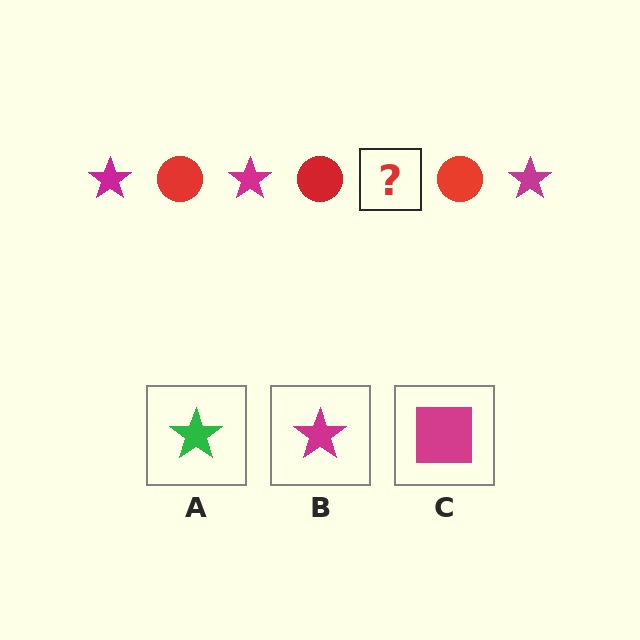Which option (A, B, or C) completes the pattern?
B.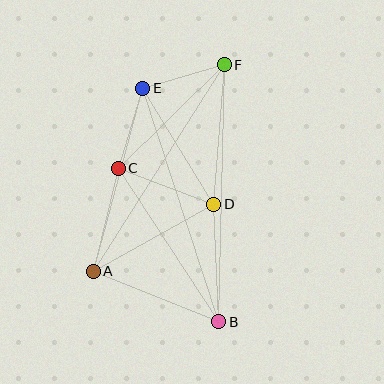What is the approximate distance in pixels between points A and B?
The distance between A and B is approximately 135 pixels.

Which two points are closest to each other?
Points C and E are closest to each other.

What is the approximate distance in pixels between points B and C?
The distance between B and C is approximately 183 pixels.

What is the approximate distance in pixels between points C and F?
The distance between C and F is approximately 148 pixels.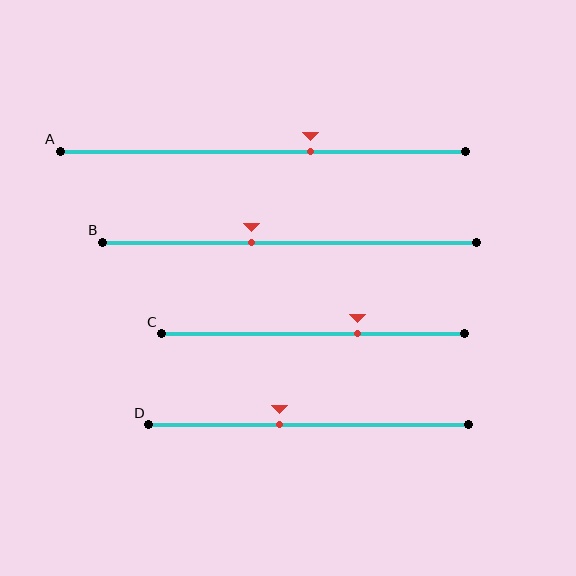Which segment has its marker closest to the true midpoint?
Segment D has its marker closest to the true midpoint.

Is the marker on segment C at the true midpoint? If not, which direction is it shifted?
No, the marker on segment C is shifted to the right by about 15% of the segment length.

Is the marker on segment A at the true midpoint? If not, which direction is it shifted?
No, the marker on segment A is shifted to the right by about 12% of the segment length.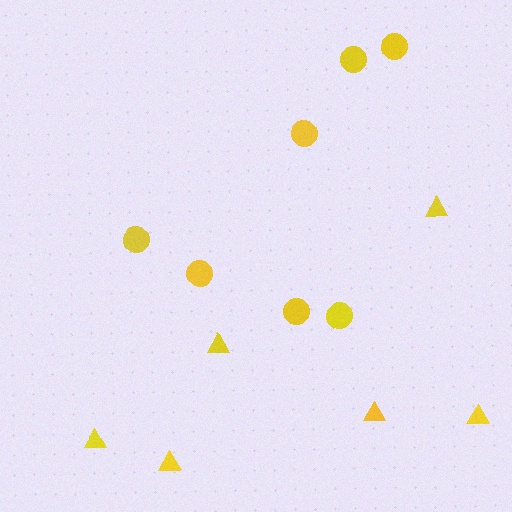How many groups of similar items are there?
There are 2 groups: one group of triangles (6) and one group of circles (7).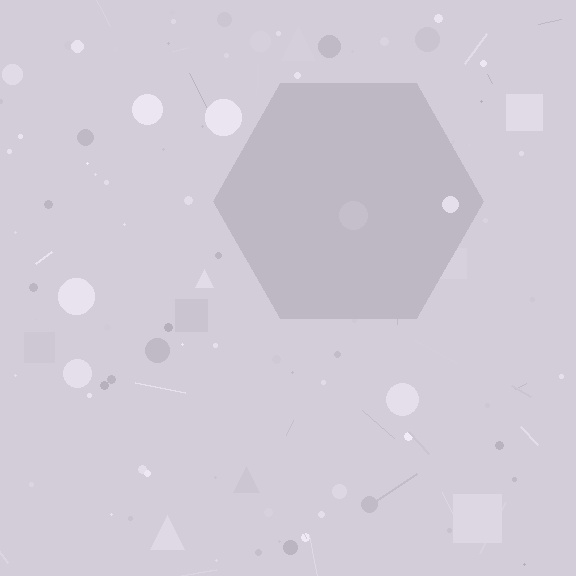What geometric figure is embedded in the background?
A hexagon is embedded in the background.